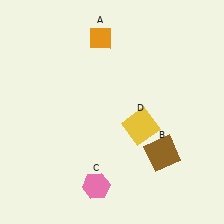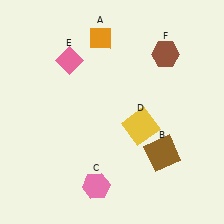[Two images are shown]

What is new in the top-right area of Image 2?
A brown hexagon (F) was added in the top-right area of Image 2.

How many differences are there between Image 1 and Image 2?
There are 2 differences between the two images.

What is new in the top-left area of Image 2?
A pink diamond (E) was added in the top-left area of Image 2.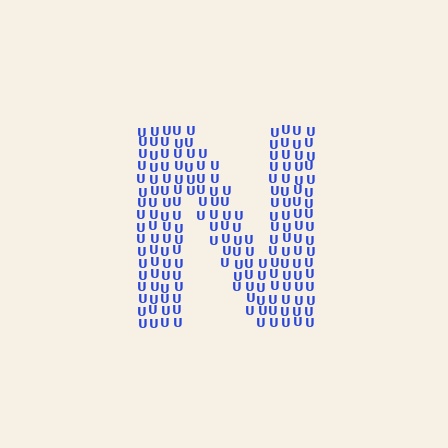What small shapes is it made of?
It is made of small letter U's.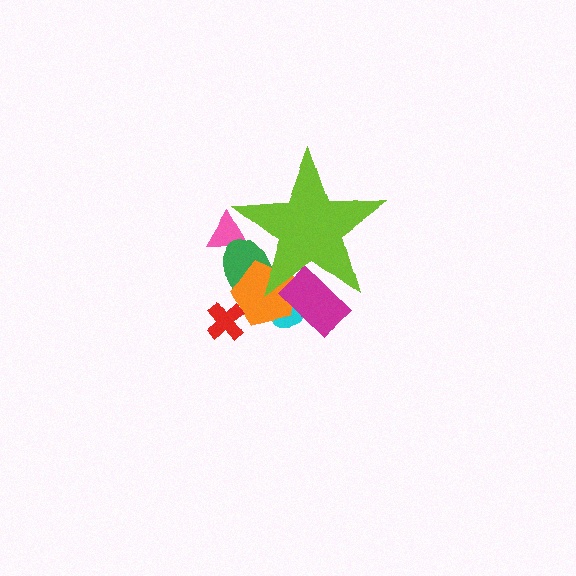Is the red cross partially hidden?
No, the red cross is fully visible.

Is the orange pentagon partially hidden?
Yes, the orange pentagon is partially hidden behind the lime star.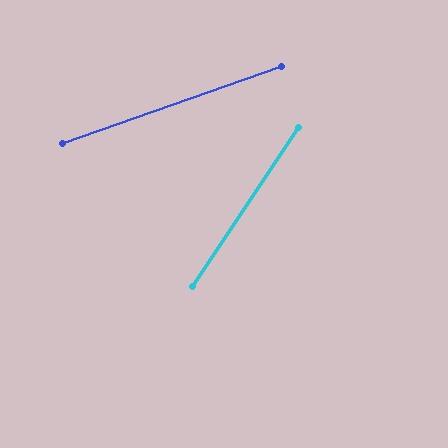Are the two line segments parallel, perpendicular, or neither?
Neither parallel nor perpendicular — they differ by about 37°.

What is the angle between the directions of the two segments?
Approximately 37 degrees.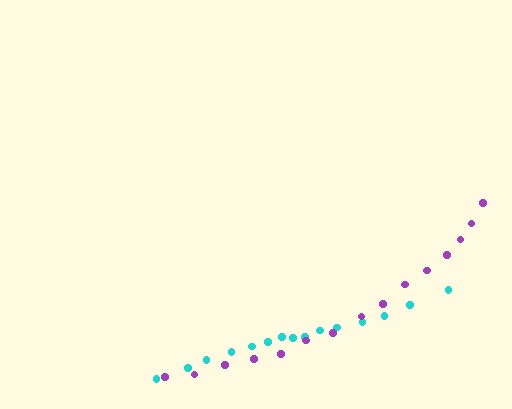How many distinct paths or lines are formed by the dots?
There are 2 distinct paths.